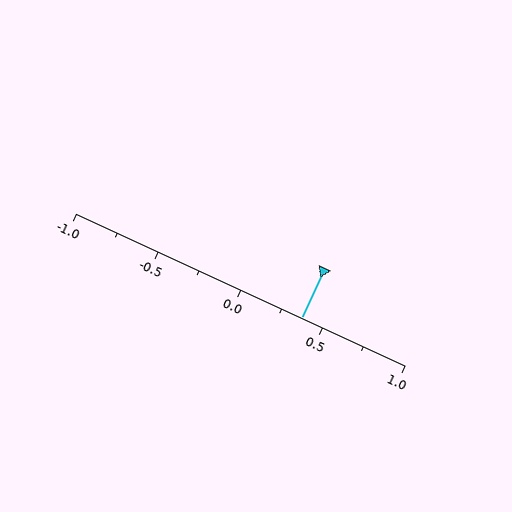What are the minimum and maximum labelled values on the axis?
The axis runs from -1.0 to 1.0.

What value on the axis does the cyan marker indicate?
The marker indicates approximately 0.38.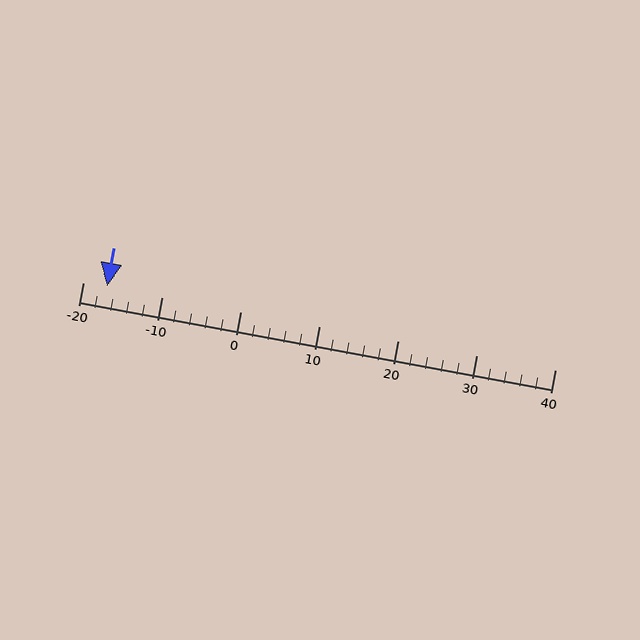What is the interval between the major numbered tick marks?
The major tick marks are spaced 10 units apart.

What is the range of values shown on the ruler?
The ruler shows values from -20 to 40.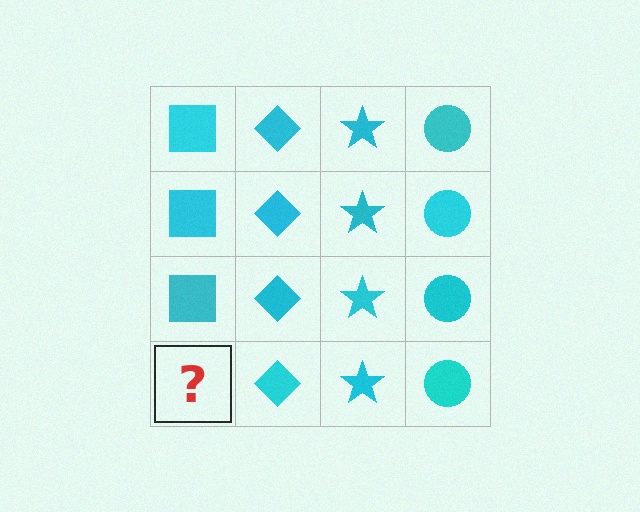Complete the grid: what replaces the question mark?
The question mark should be replaced with a cyan square.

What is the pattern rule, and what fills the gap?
The rule is that each column has a consistent shape. The gap should be filled with a cyan square.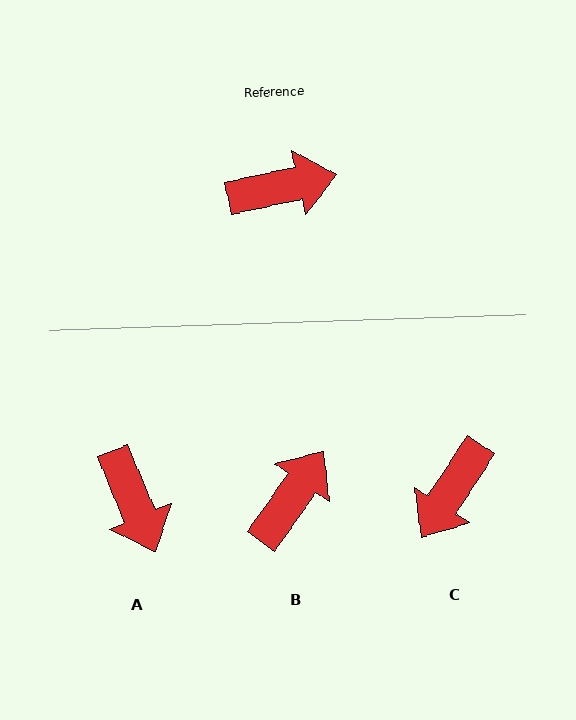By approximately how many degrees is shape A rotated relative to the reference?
Approximately 80 degrees clockwise.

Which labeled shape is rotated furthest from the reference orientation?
C, about 135 degrees away.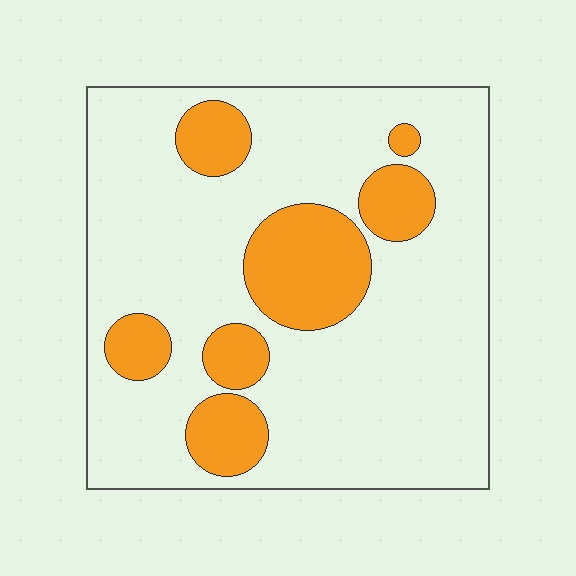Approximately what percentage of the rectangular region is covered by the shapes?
Approximately 20%.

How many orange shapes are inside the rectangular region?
7.